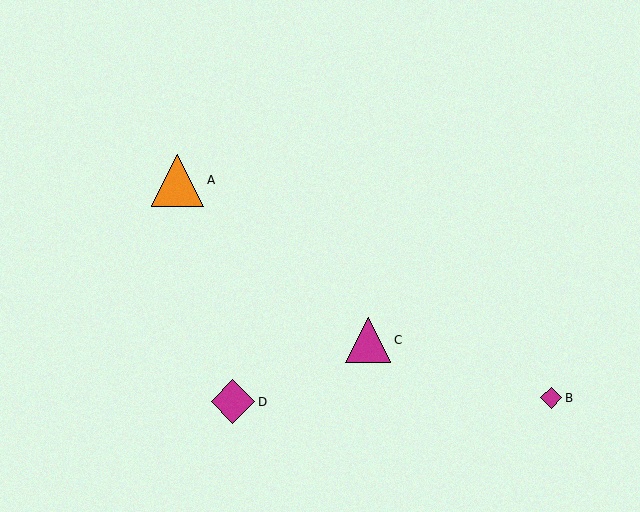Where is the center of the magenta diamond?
The center of the magenta diamond is at (551, 398).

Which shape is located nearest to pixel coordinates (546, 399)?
The magenta diamond (labeled B) at (551, 398) is nearest to that location.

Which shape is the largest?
The orange triangle (labeled A) is the largest.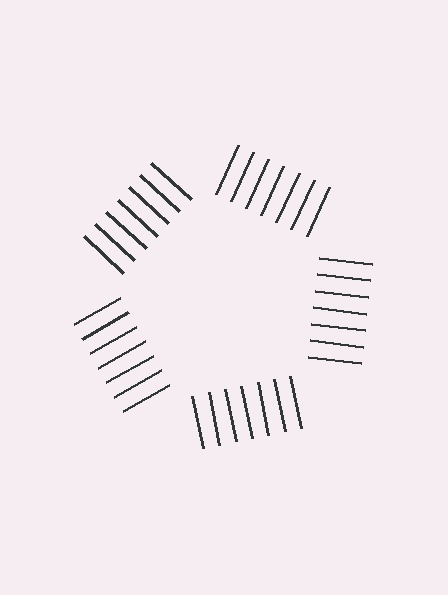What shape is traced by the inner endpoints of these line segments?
An illusory pentagon — the line segments terminate on its edges but no continuous stroke is drawn.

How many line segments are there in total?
35 — 7 along each of the 5 edges.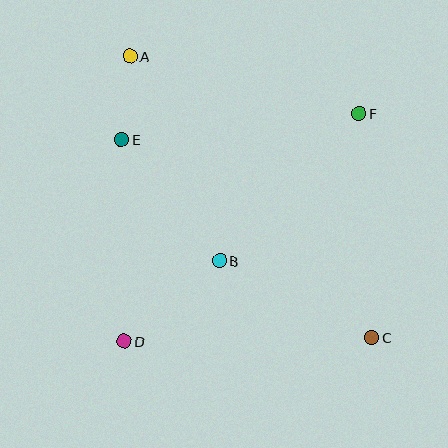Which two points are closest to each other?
Points A and E are closest to each other.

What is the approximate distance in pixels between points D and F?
The distance between D and F is approximately 327 pixels.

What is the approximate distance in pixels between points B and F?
The distance between B and F is approximately 203 pixels.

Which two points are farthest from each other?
Points A and C are farthest from each other.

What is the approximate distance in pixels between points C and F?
The distance between C and F is approximately 224 pixels.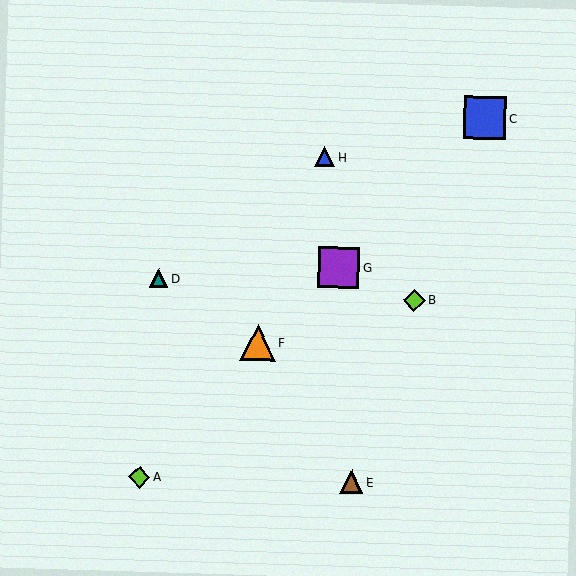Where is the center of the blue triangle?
The center of the blue triangle is at (325, 157).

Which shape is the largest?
The blue square (labeled C) is the largest.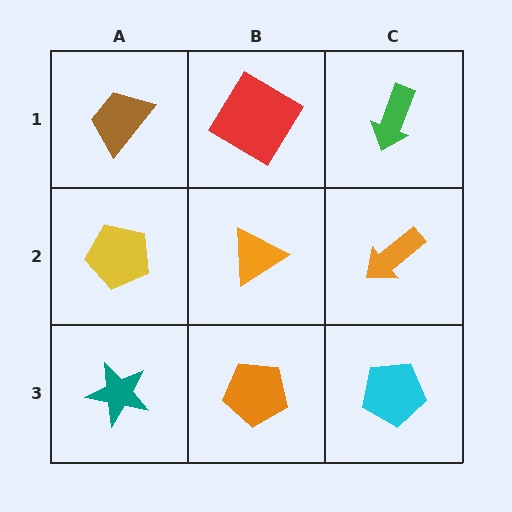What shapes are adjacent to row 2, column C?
A green arrow (row 1, column C), a cyan pentagon (row 3, column C), an orange triangle (row 2, column B).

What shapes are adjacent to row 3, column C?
An orange arrow (row 2, column C), an orange pentagon (row 3, column B).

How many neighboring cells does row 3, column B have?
3.